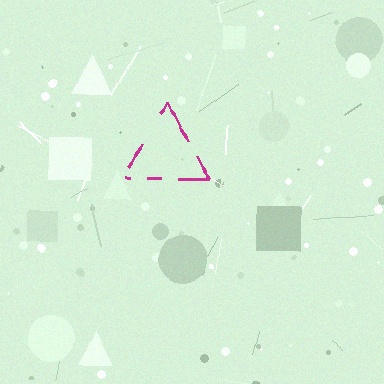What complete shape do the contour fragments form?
The contour fragments form a triangle.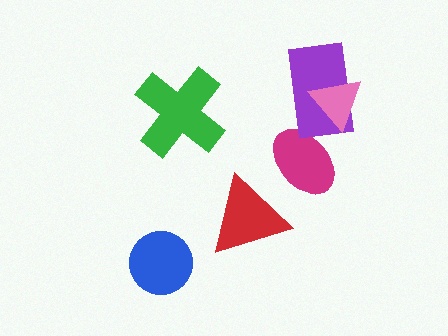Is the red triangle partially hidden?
No, no other shape covers it.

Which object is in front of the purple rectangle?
The pink triangle is in front of the purple rectangle.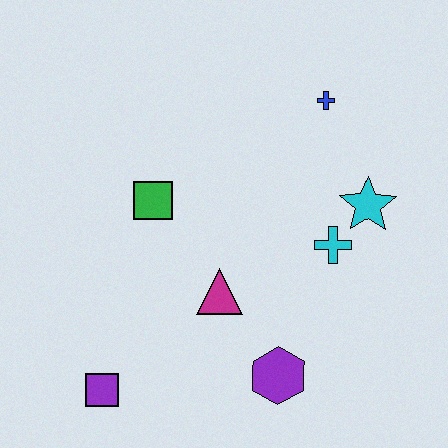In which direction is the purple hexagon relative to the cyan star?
The purple hexagon is below the cyan star.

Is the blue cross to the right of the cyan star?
No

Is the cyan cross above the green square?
No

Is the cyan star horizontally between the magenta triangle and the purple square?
No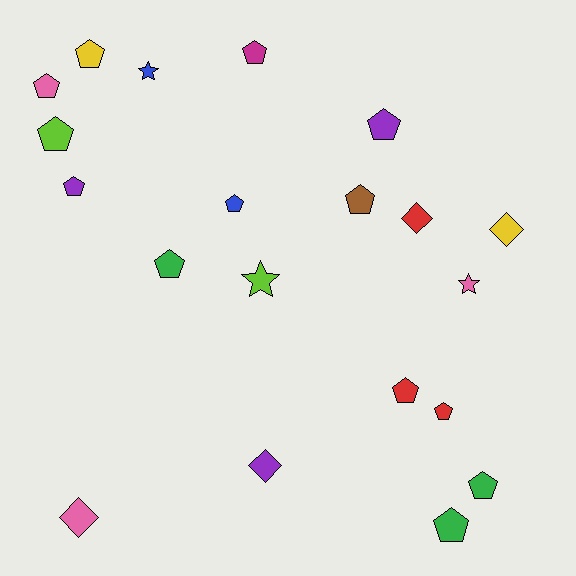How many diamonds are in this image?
There are 4 diamonds.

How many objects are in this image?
There are 20 objects.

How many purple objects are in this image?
There are 3 purple objects.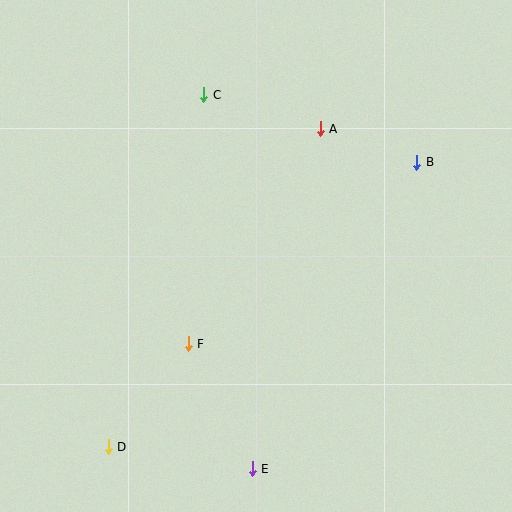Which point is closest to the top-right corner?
Point B is closest to the top-right corner.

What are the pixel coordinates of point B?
Point B is at (417, 162).